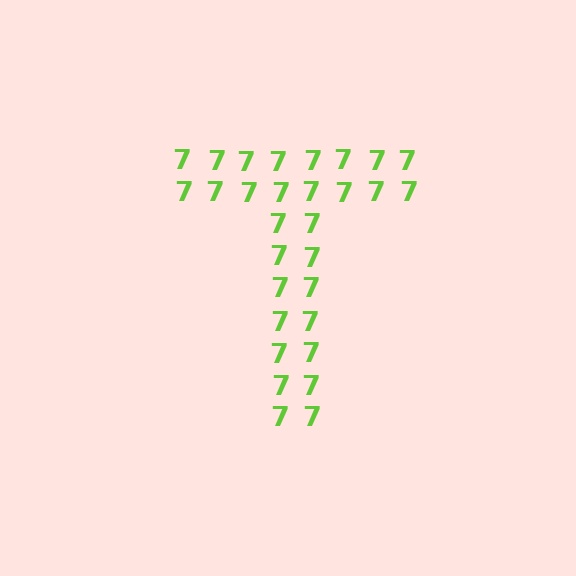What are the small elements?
The small elements are digit 7's.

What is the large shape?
The large shape is the letter T.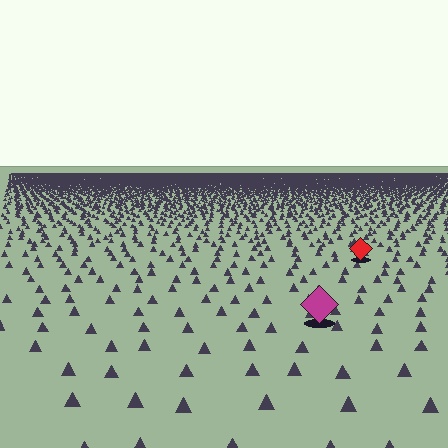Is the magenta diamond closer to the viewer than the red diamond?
Yes. The magenta diamond is closer — you can tell from the texture gradient: the ground texture is coarser near it.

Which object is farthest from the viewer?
The red diamond is farthest from the viewer. It appears smaller and the ground texture around it is denser.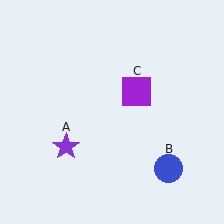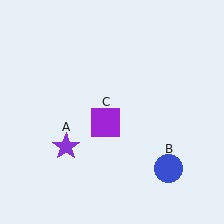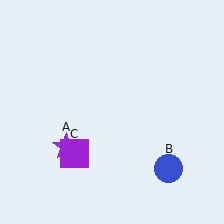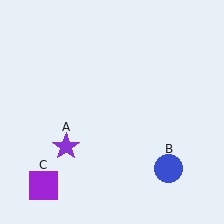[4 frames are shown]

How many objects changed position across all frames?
1 object changed position: purple square (object C).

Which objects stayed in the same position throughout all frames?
Purple star (object A) and blue circle (object B) remained stationary.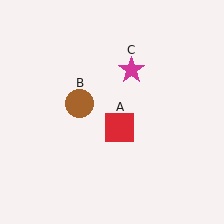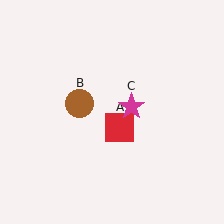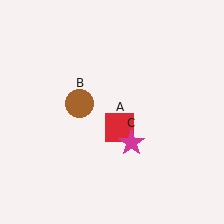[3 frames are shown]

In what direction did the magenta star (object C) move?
The magenta star (object C) moved down.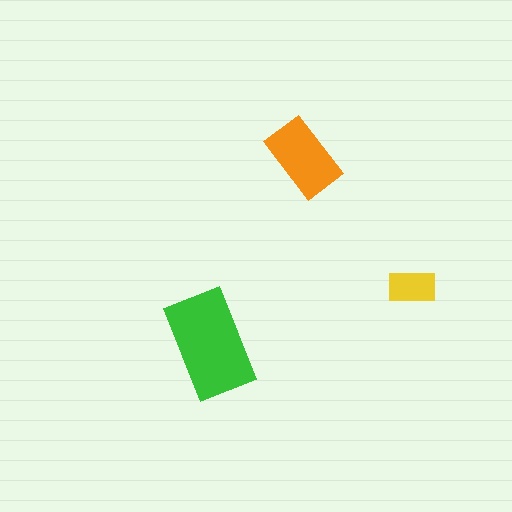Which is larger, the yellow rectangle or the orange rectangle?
The orange one.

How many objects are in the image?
There are 3 objects in the image.